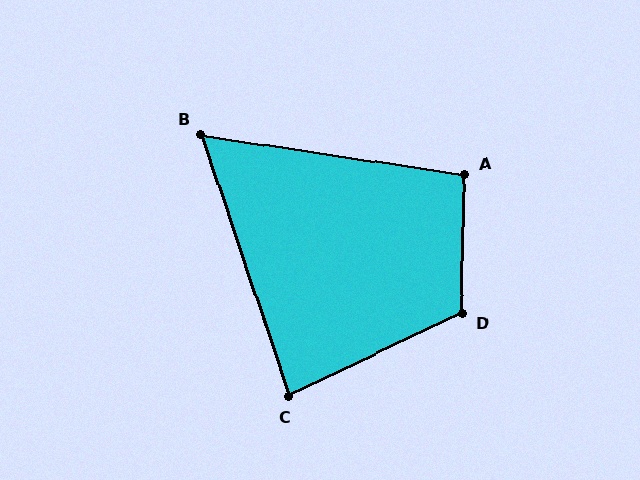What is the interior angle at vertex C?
Approximately 83 degrees (acute).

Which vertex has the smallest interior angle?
B, at approximately 63 degrees.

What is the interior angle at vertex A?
Approximately 97 degrees (obtuse).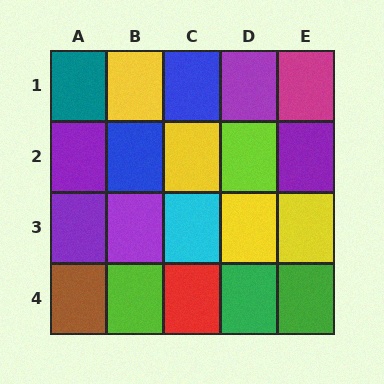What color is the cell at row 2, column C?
Yellow.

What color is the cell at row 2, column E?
Purple.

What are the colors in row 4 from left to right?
Brown, lime, red, green, green.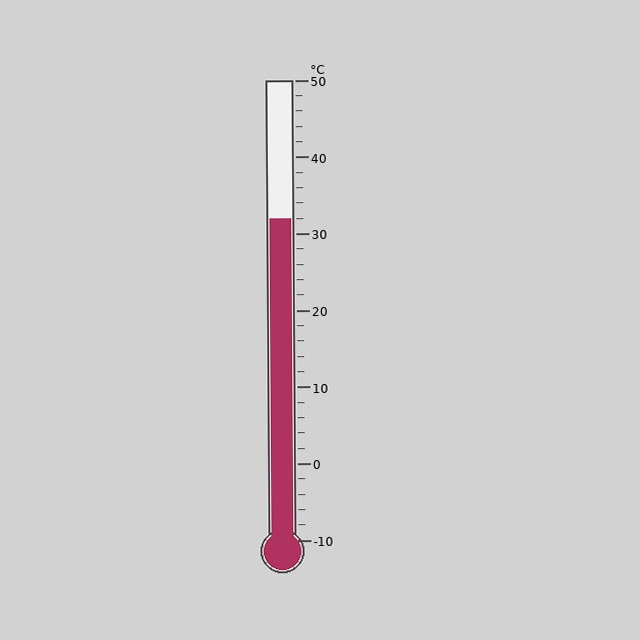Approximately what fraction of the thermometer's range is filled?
The thermometer is filled to approximately 70% of its range.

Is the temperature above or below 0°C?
The temperature is above 0°C.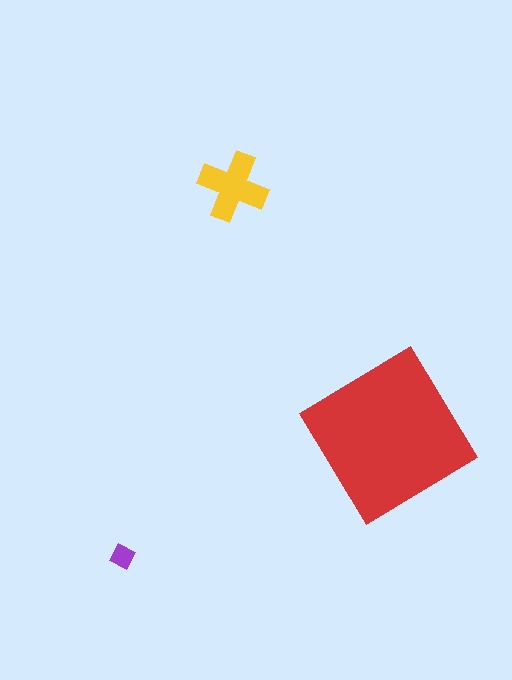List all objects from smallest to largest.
The purple diamond, the yellow cross, the red diamond.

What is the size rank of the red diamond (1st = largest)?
1st.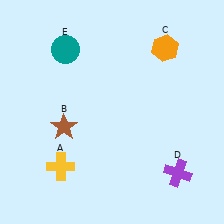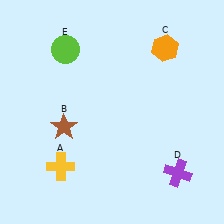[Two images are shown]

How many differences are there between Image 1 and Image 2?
There is 1 difference between the two images.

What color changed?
The circle (E) changed from teal in Image 1 to lime in Image 2.